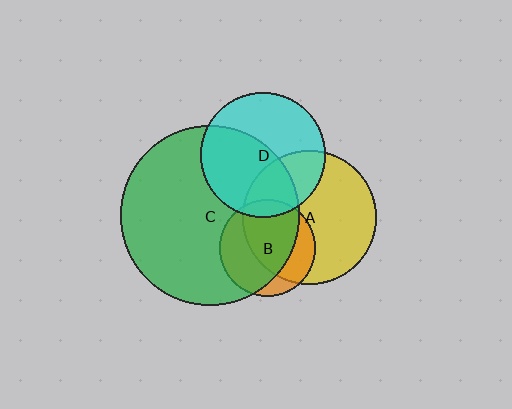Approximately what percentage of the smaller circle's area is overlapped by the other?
Approximately 50%.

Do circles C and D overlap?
Yes.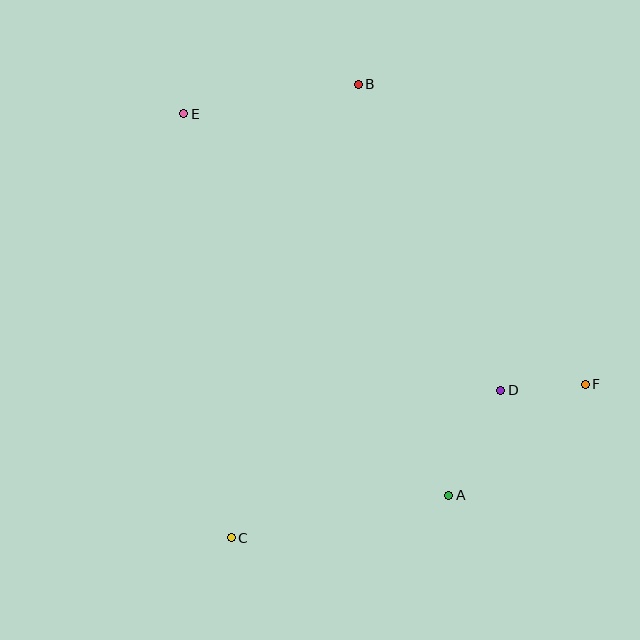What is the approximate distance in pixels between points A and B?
The distance between A and B is approximately 421 pixels.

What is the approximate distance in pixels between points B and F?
The distance between B and F is approximately 376 pixels.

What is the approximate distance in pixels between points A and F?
The distance between A and F is approximately 176 pixels.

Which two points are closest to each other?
Points D and F are closest to each other.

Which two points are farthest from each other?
Points E and F are farthest from each other.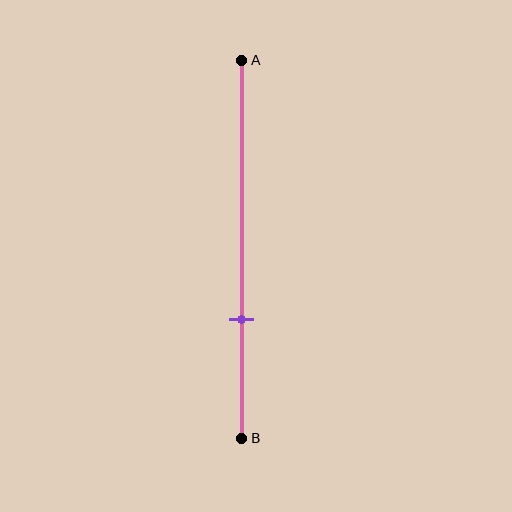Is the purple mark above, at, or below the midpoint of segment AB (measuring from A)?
The purple mark is below the midpoint of segment AB.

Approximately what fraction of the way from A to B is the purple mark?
The purple mark is approximately 70% of the way from A to B.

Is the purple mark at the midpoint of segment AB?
No, the mark is at about 70% from A, not at the 50% midpoint.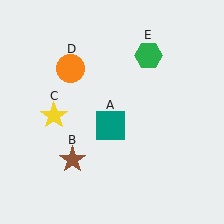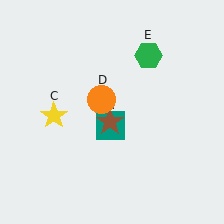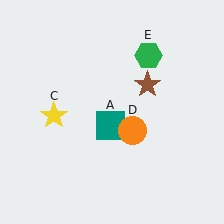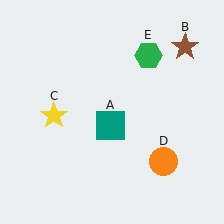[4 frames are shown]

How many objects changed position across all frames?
2 objects changed position: brown star (object B), orange circle (object D).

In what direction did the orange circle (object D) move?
The orange circle (object D) moved down and to the right.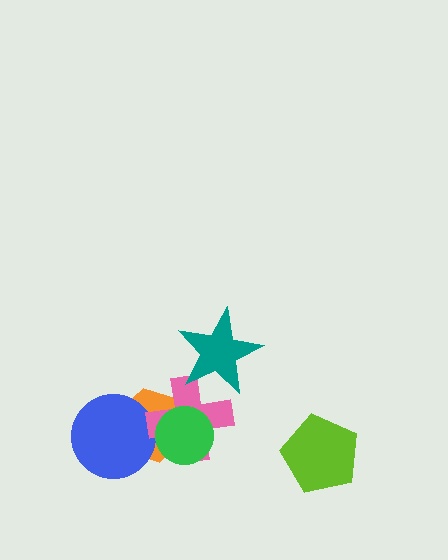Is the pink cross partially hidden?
Yes, it is partially covered by another shape.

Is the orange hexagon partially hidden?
Yes, it is partially covered by another shape.